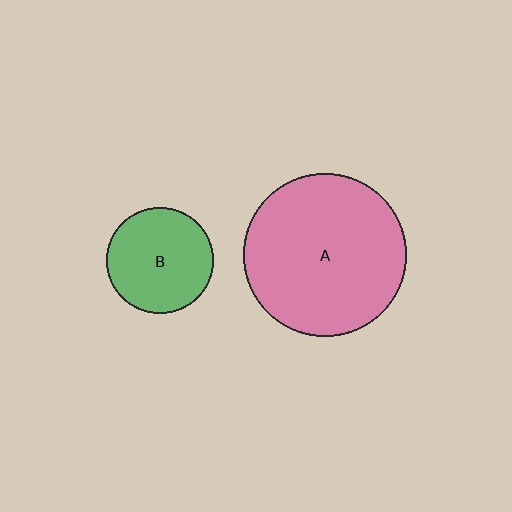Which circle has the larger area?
Circle A (pink).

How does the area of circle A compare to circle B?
Approximately 2.4 times.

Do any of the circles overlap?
No, none of the circles overlap.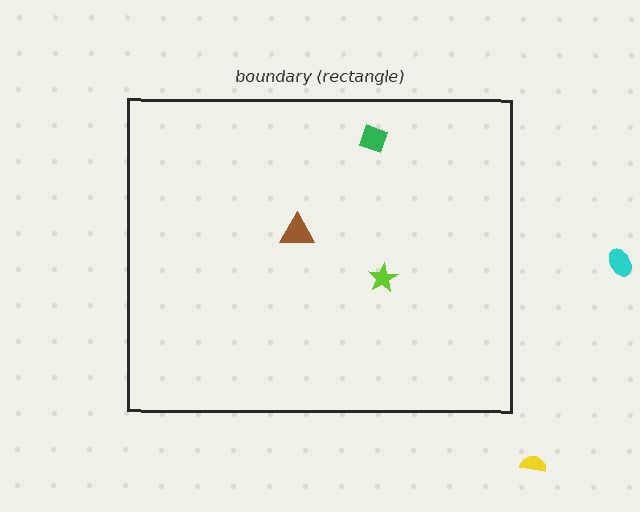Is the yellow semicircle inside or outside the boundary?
Outside.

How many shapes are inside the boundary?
3 inside, 2 outside.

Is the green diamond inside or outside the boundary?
Inside.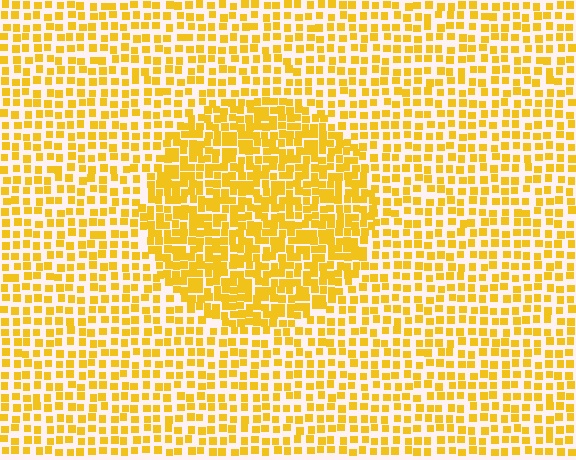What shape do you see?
I see a circle.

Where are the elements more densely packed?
The elements are more densely packed inside the circle boundary.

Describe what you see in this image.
The image contains small yellow elements arranged at two different densities. A circle-shaped region is visible where the elements are more densely packed than the surrounding area.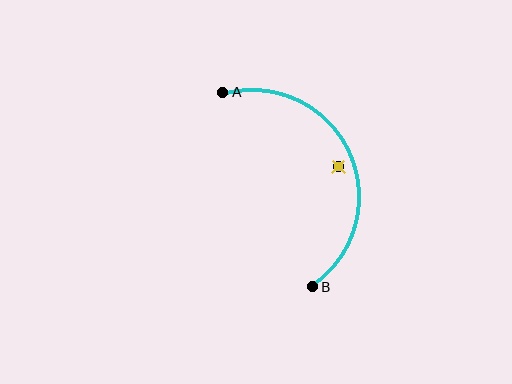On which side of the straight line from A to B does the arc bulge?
The arc bulges to the right of the straight line connecting A and B.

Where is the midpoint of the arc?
The arc midpoint is the point on the curve farthest from the straight line joining A and B. It sits to the right of that line.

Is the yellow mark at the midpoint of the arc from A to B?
No — the yellow mark does not lie on the arc at all. It sits slightly inside the curve.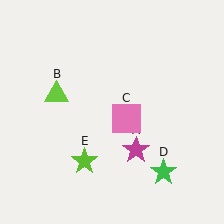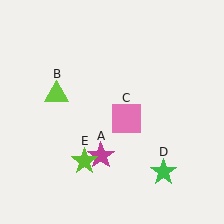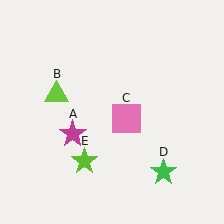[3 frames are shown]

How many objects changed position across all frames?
1 object changed position: magenta star (object A).